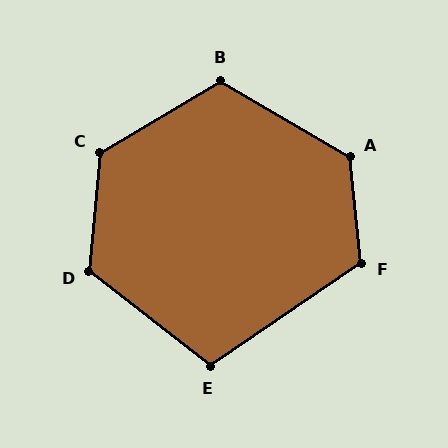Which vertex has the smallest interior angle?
E, at approximately 108 degrees.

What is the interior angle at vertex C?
Approximately 126 degrees (obtuse).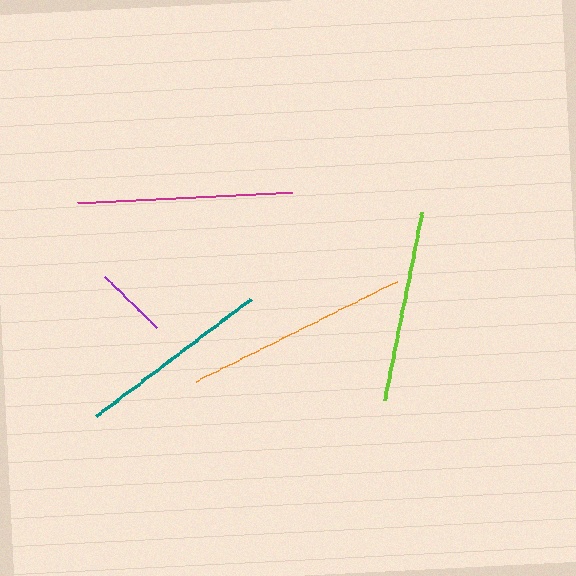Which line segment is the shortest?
The purple line is the shortest at approximately 71 pixels.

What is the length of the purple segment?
The purple segment is approximately 71 pixels long.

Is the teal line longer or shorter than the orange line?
The orange line is longer than the teal line.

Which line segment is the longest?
The orange line is the longest at approximately 225 pixels.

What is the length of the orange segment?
The orange segment is approximately 225 pixels long.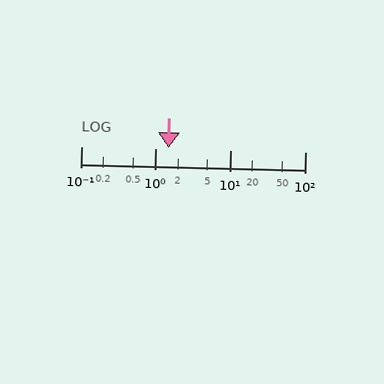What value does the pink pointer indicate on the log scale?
The pointer indicates approximately 1.5.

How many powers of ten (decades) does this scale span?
The scale spans 3 decades, from 0.1 to 100.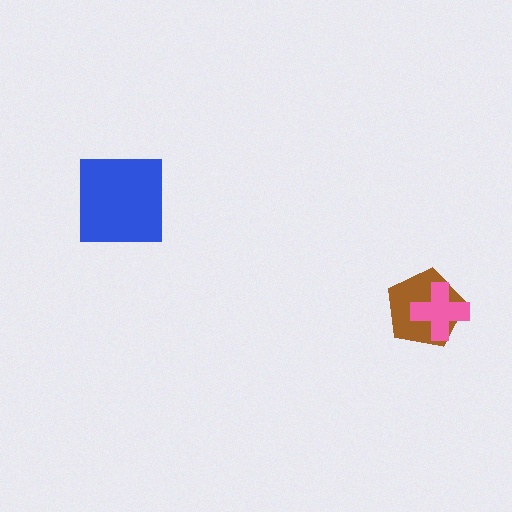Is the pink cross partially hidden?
No, no other shape covers it.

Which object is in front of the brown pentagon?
The pink cross is in front of the brown pentagon.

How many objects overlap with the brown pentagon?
1 object overlaps with the brown pentagon.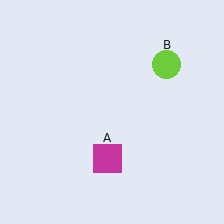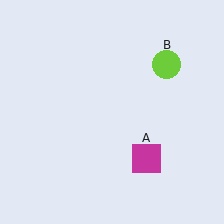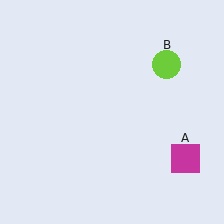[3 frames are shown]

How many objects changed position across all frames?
1 object changed position: magenta square (object A).